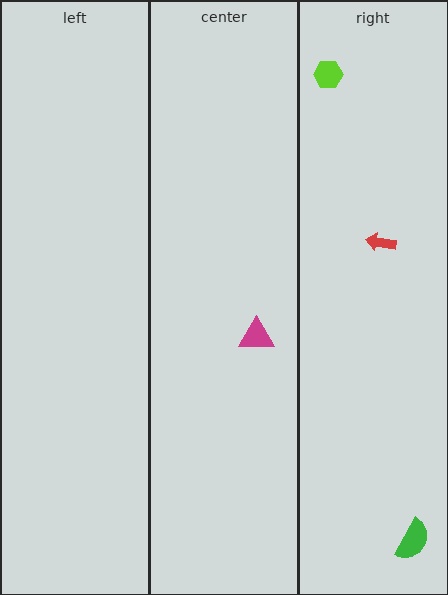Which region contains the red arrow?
The right region.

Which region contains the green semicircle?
The right region.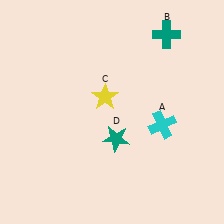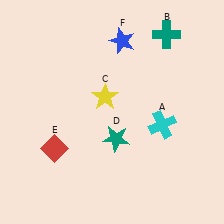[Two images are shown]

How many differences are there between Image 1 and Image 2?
There are 2 differences between the two images.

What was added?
A red diamond (E), a blue star (F) were added in Image 2.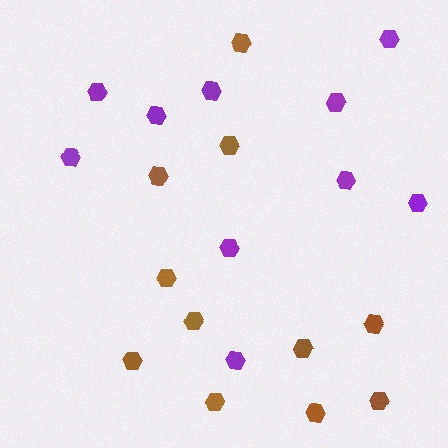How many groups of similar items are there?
There are 2 groups: one group of purple hexagons (10) and one group of brown hexagons (11).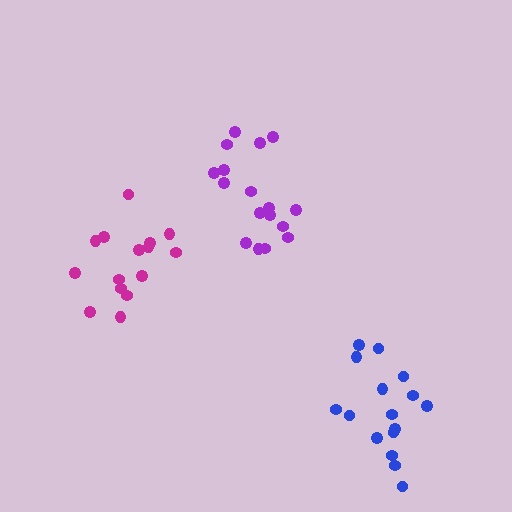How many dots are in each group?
Group 1: 17 dots, Group 2: 16 dots, Group 3: 15 dots (48 total).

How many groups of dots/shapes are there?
There are 3 groups.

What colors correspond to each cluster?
The clusters are colored: purple, blue, magenta.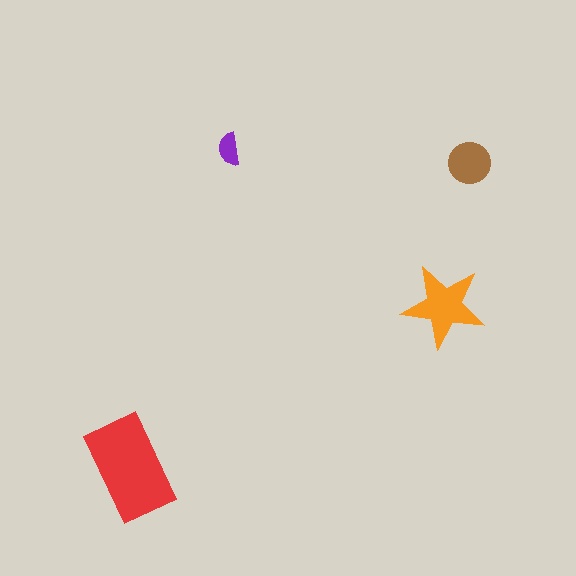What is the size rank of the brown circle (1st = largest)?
3rd.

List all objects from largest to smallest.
The red rectangle, the orange star, the brown circle, the purple semicircle.